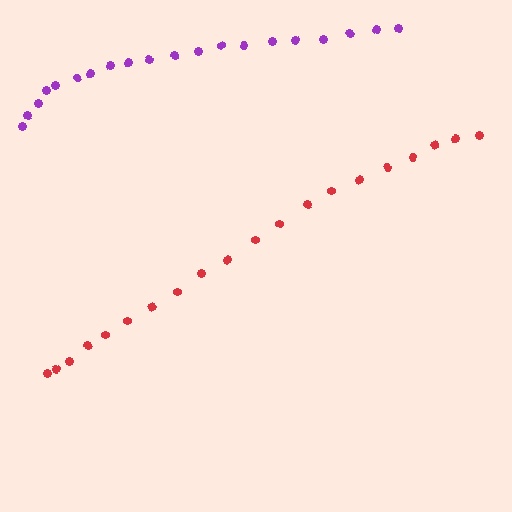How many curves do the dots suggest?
There are 2 distinct paths.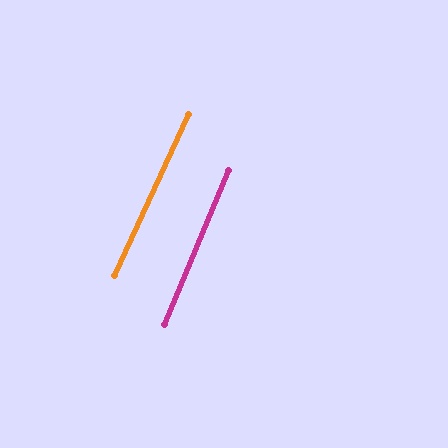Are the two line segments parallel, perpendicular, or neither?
Parallel — their directions differ by only 1.7°.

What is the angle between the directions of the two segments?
Approximately 2 degrees.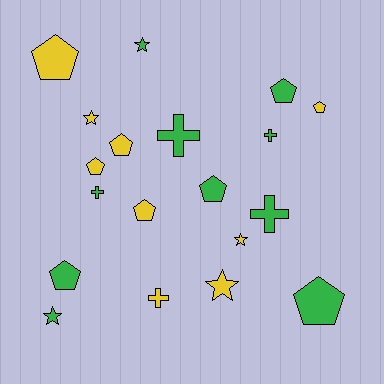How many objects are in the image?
There are 19 objects.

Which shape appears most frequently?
Pentagon, with 9 objects.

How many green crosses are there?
There are 4 green crosses.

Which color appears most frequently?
Green, with 10 objects.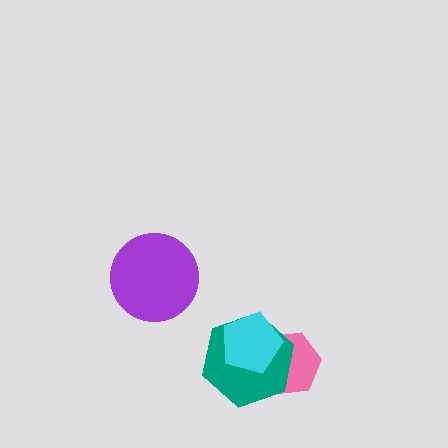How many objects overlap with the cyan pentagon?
2 objects overlap with the cyan pentagon.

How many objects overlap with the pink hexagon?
2 objects overlap with the pink hexagon.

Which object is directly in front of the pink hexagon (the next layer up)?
The teal hexagon is directly in front of the pink hexagon.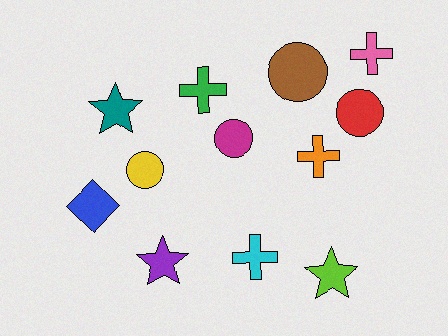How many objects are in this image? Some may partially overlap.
There are 12 objects.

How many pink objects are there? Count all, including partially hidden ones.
There is 1 pink object.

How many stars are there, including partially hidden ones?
There are 3 stars.